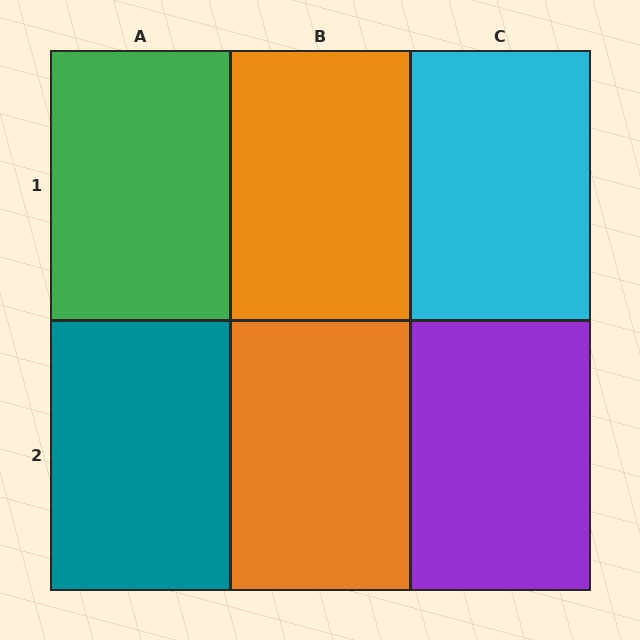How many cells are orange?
2 cells are orange.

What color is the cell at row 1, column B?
Orange.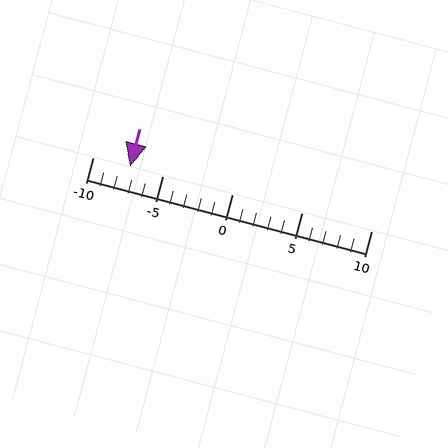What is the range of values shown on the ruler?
The ruler shows values from -10 to 10.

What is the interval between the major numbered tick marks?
The major tick marks are spaced 5 units apart.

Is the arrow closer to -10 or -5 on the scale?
The arrow is closer to -5.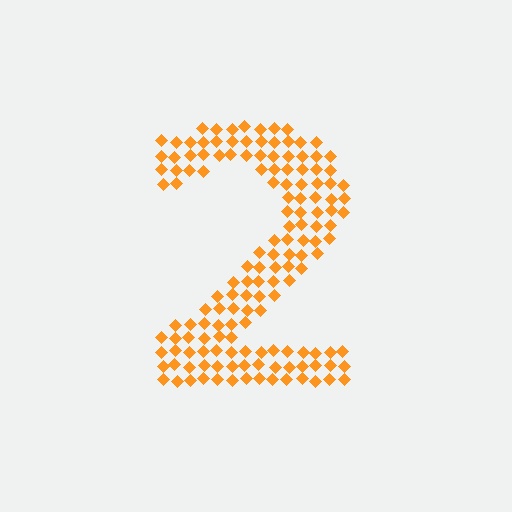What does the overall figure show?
The overall figure shows the digit 2.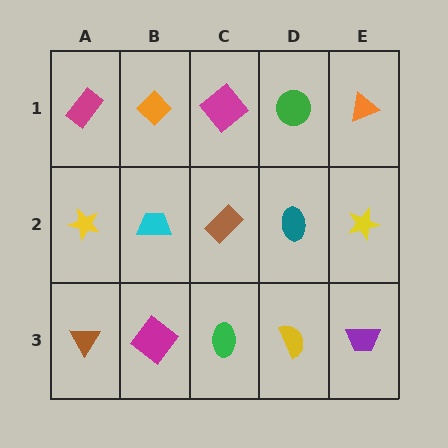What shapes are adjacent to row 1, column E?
A yellow star (row 2, column E), a green circle (row 1, column D).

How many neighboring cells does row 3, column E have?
2.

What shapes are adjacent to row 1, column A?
A yellow star (row 2, column A), an orange diamond (row 1, column B).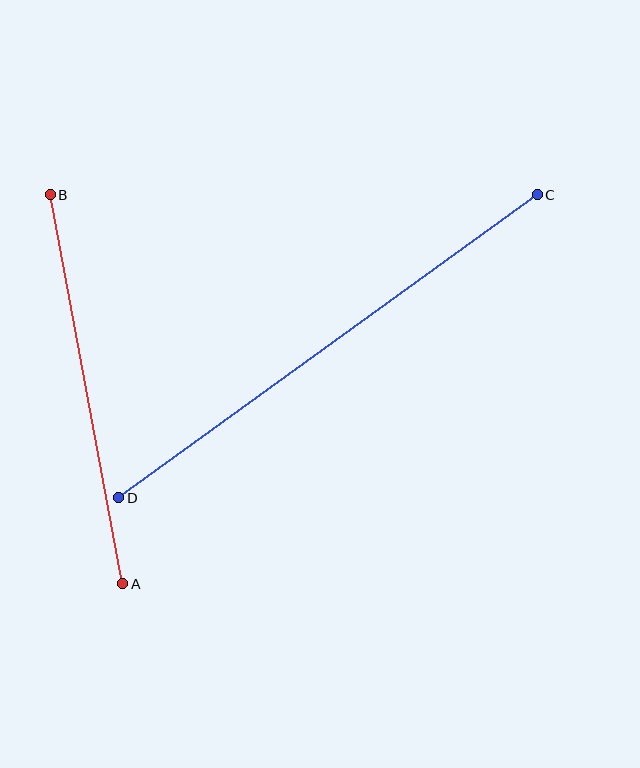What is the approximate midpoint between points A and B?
The midpoint is at approximately (87, 389) pixels.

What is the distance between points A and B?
The distance is approximately 396 pixels.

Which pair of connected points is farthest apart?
Points C and D are farthest apart.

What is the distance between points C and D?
The distance is approximately 517 pixels.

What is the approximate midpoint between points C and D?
The midpoint is at approximately (328, 346) pixels.